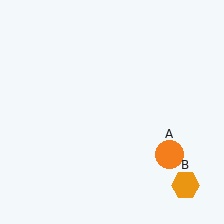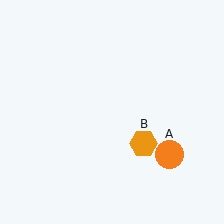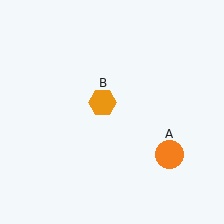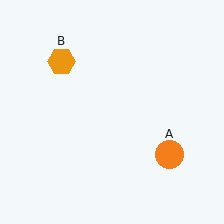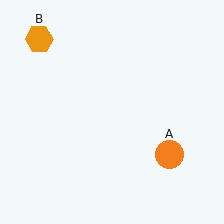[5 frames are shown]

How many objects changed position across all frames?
1 object changed position: orange hexagon (object B).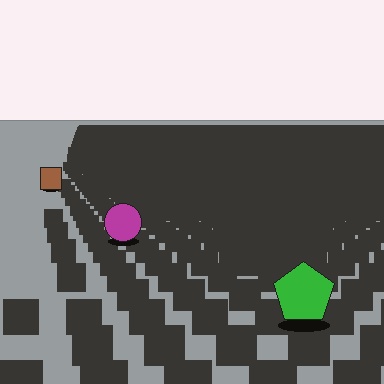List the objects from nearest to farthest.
From nearest to farthest: the green pentagon, the magenta circle, the brown square.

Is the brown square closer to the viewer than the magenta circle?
No. The magenta circle is closer — you can tell from the texture gradient: the ground texture is coarser near it.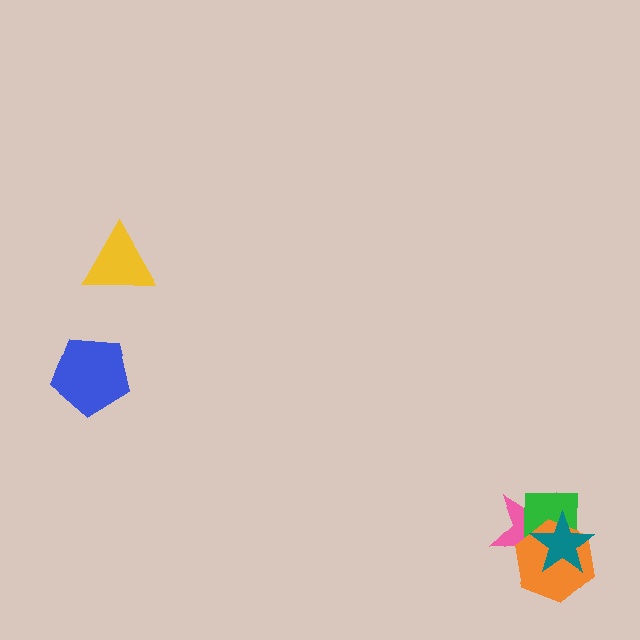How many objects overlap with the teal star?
3 objects overlap with the teal star.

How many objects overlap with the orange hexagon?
3 objects overlap with the orange hexagon.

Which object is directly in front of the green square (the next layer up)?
The orange hexagon is directly in front of the green square.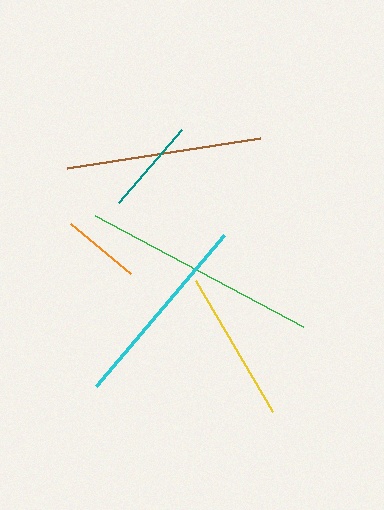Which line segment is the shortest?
The orange line is the shortest at approximately 79 pixels.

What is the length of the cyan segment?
The cyan segment is approximately 198 pixels long.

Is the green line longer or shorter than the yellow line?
The green line is longer than the yellow line.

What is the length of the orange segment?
The orange segment is approximately 79 pixels long.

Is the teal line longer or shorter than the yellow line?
The yellow line is longer than the teal line.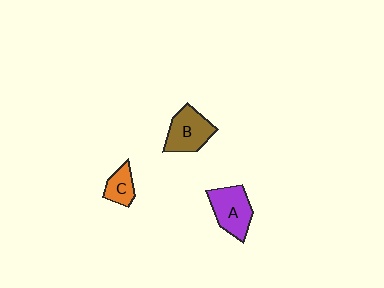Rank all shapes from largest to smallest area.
From largest to smallest: A (purple), B (brown), C (orange).